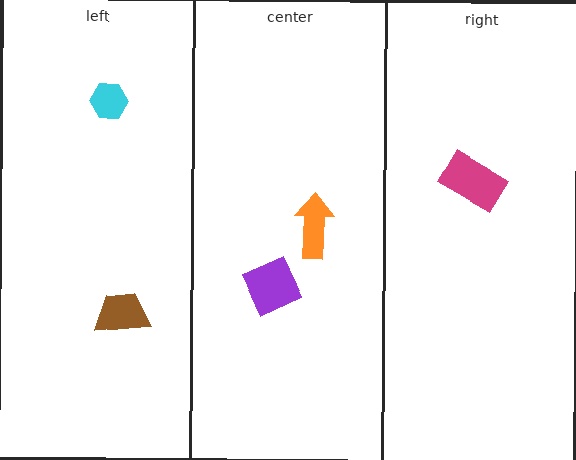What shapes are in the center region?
The orange arrow, the purple square.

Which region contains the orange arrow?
The center region.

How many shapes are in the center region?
2.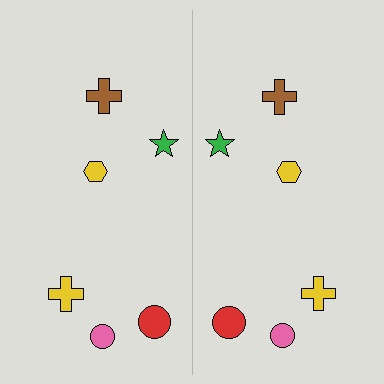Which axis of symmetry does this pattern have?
The pattern has a vertical axis of symmetry running through the center of the image.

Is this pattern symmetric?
Yes, this pattern has bilateral (reflection) symmetry.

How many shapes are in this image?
There are 12 shapes in this image.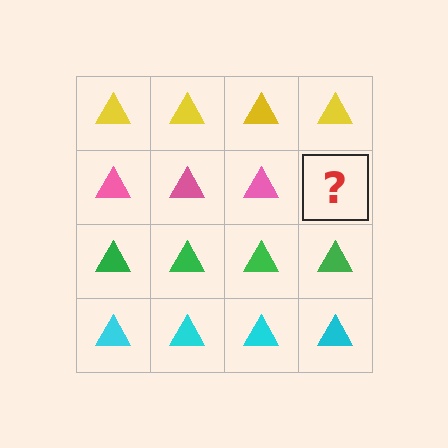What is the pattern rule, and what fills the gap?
The rule is that each row has a consistent color. The gap should be filled with a pink triangle.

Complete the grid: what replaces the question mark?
The question mark should be replaced with a pink triangle.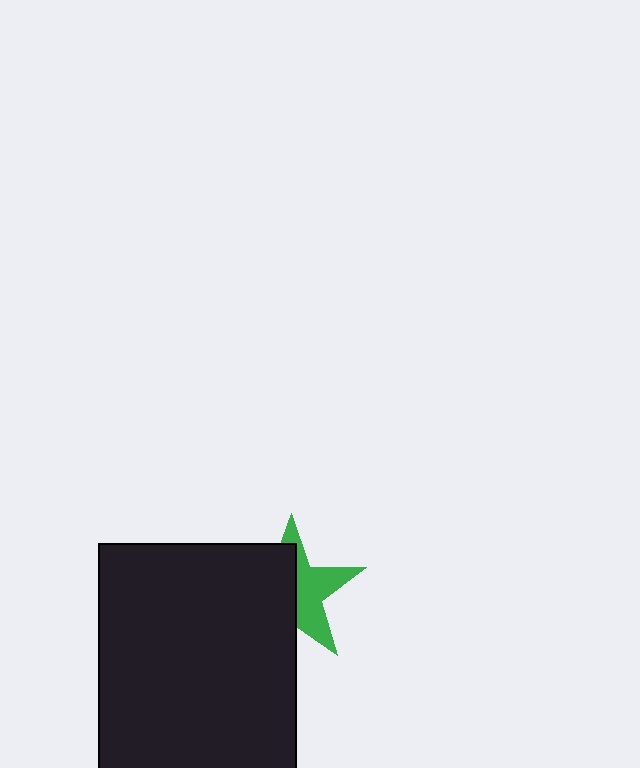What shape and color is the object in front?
The object in front is a black rectangle.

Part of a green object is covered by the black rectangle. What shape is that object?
It is a star.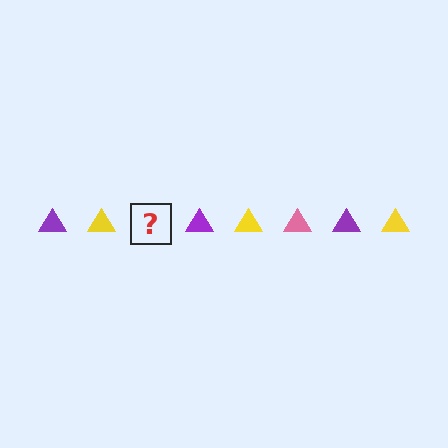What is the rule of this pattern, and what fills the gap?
The rule is that the pattern cycles through purple, yellow, pink triangles. The gap should be filled with a pink triangle.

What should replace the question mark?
The question mark should be replaced with a pink triangle.